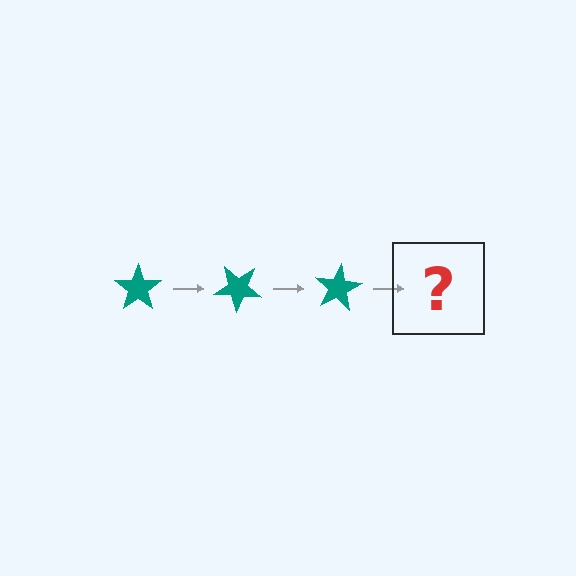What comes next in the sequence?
The next element should be a teal star rotated 120 degrees.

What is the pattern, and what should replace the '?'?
The pattern is that the star rotates 40 degrees each step. The '?' should be a teal star rotated 120 degrees.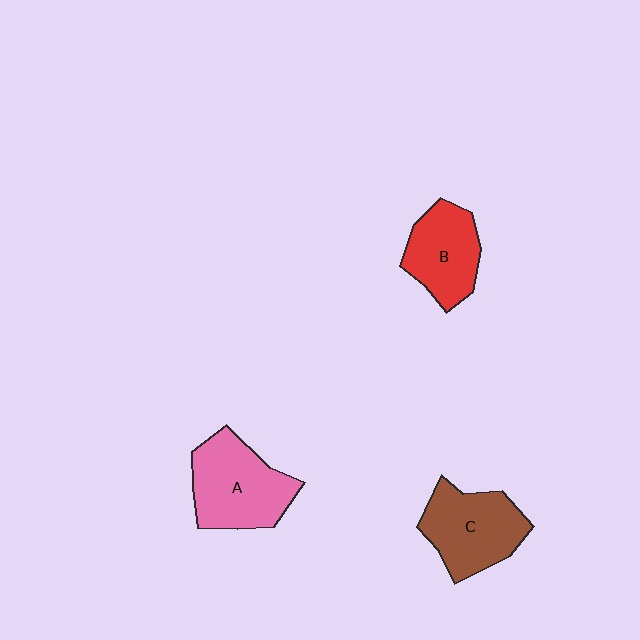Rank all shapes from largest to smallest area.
From largest to smallest: A (pink), C (brown), B (red).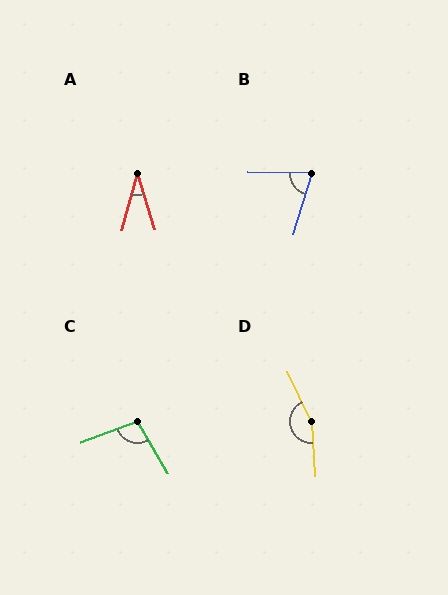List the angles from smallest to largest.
A (33°), B (74°), C (99°), D (159°).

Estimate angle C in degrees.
Approximately 99 degrees.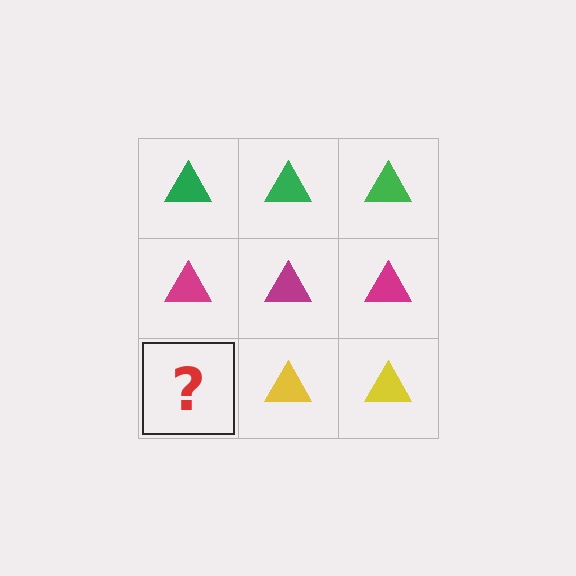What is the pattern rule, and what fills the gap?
The rule is that each row has a consistent color. The gap should be filled with a yellow triangle.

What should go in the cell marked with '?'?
The missing cell should contain a yellow triangle.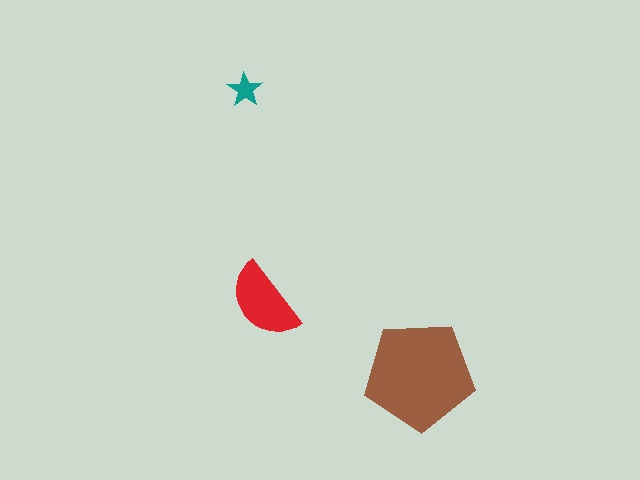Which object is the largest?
The brown pentagon.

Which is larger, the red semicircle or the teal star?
The red semicircle.